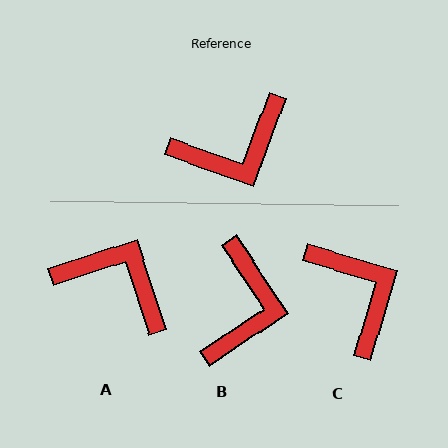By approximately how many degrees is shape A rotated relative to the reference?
Approximately 128 degrees counter-clockwise.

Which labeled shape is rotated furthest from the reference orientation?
A, about 128 degrees away.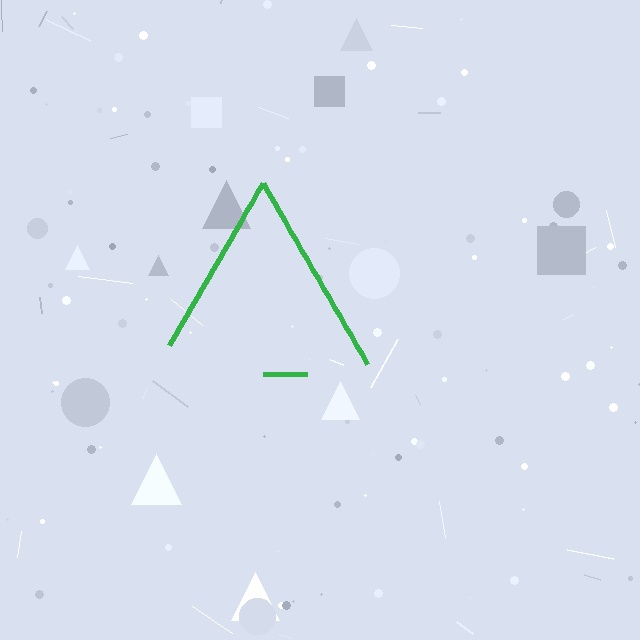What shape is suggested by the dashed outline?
The dashed outline suggests a triangle.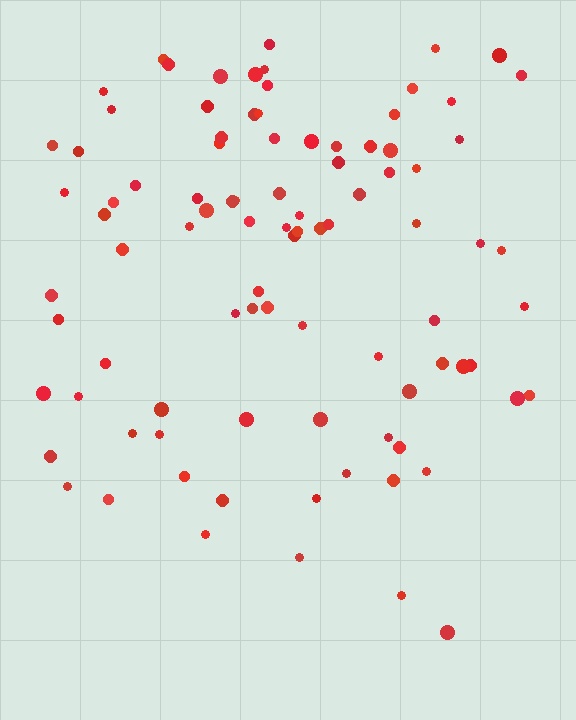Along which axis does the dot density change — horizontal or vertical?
Vertical.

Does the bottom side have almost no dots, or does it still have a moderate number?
Still a moderate number, just noticeably fewer than the top.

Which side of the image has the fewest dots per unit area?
The bottom.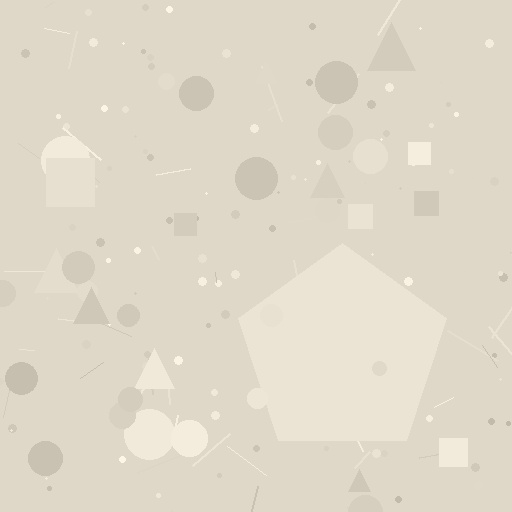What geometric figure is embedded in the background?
A pentagon is embedded in the background.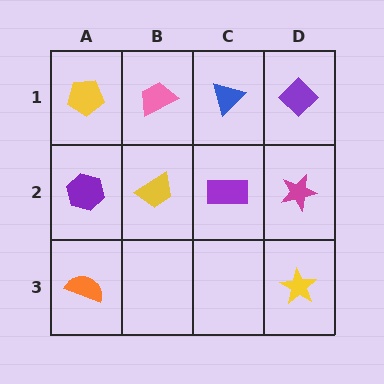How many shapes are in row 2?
4 shapes.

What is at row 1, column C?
A blue triangle.